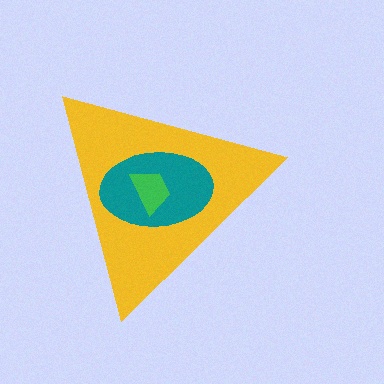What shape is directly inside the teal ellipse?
The green trapezoid.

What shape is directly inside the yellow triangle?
The teal ellipse.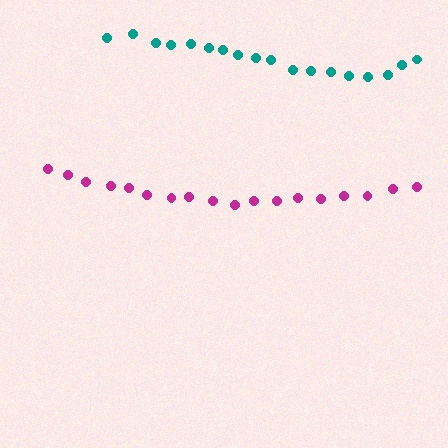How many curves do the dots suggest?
There are 2 distinct paths.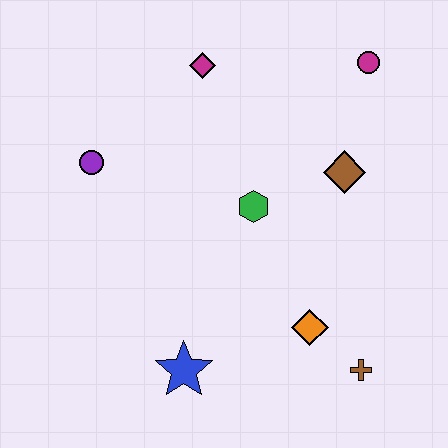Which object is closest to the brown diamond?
The green hexagon is closest to the brown diamond.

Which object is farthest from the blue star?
The magenta circle is farthest from the blue star.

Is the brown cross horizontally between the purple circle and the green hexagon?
No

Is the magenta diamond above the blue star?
Yes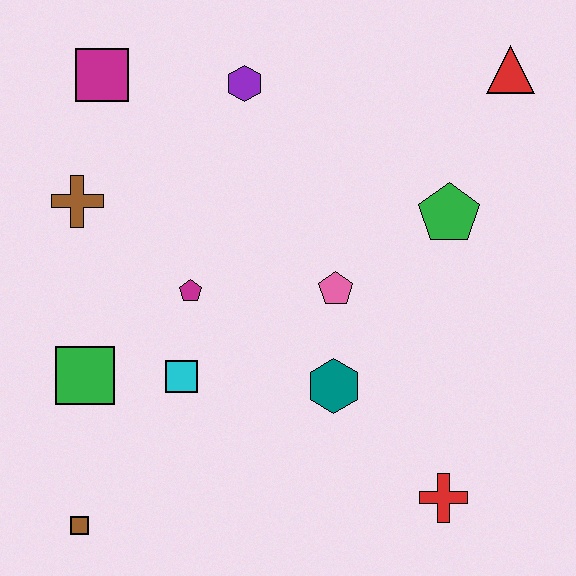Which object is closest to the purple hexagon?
The magenta square is closest to the purple hexagon.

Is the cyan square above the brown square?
Yes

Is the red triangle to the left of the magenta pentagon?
No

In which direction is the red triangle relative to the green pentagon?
The red triangle is above the green pentagon.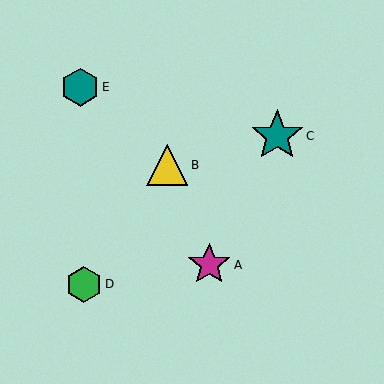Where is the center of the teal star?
The center of the teal star is at (277, 136).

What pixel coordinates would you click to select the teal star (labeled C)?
Click at (277, 136) to select the teal star C.